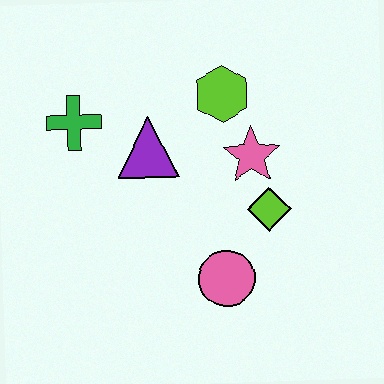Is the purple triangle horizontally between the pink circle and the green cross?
Yes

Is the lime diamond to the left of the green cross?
No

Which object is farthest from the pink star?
The green cross is farthest from the pink star.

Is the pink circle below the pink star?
Yes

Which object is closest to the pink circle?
The lime diamond is closest to the pink circle.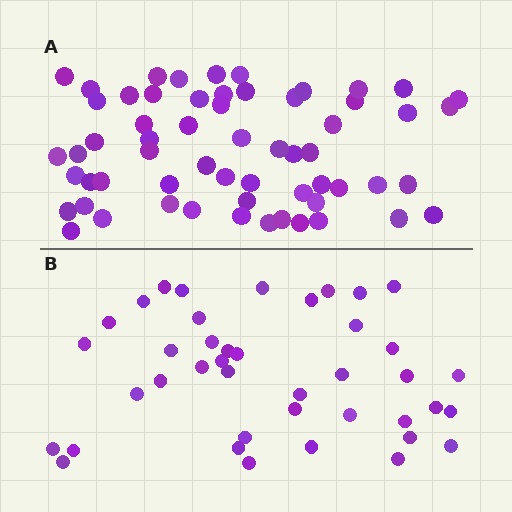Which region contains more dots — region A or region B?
Region A (the top region) has more dots.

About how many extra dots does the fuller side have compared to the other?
Region A has approximately 20 more dots than region B.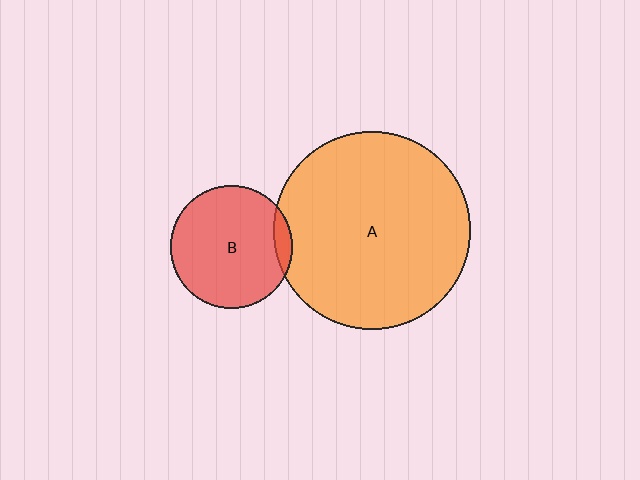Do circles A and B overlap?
Yes.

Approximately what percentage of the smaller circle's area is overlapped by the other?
Approximately 10%.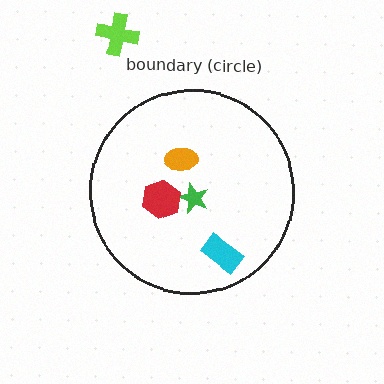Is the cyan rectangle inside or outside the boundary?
Inside.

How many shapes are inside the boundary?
4 inside, 1 outside.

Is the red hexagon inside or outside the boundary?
Inside.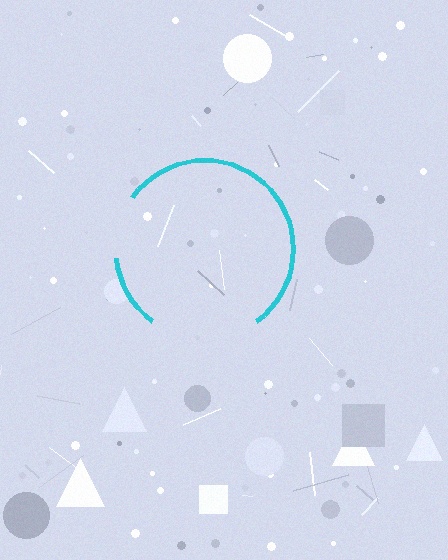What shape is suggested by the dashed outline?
The dashed outline suggests a circle.